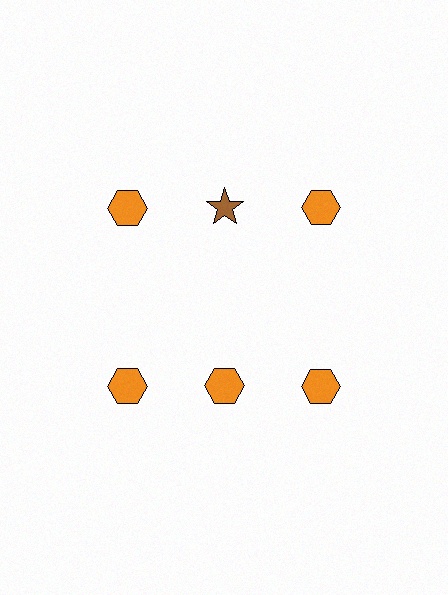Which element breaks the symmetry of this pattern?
The brown star in the top row, second from left column breaks the symmetry. All other shapes are orange hexagons.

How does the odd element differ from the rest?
It differs in both color (brown instead of orange) and shape (star instead of hexagon).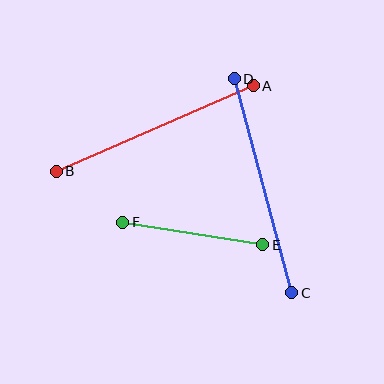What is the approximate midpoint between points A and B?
The midpoint is at approximately (155, 128) pixels.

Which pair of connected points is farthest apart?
Points C and D are farthest apart.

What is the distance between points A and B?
The distance is approximately 215 pixels.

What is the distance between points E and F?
The distance is approximately 142 pixels.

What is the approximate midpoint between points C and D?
The midpoint is at approximately (263, 186) pixels.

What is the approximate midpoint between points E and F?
The midpoint is at approximately (193, 233) pixels.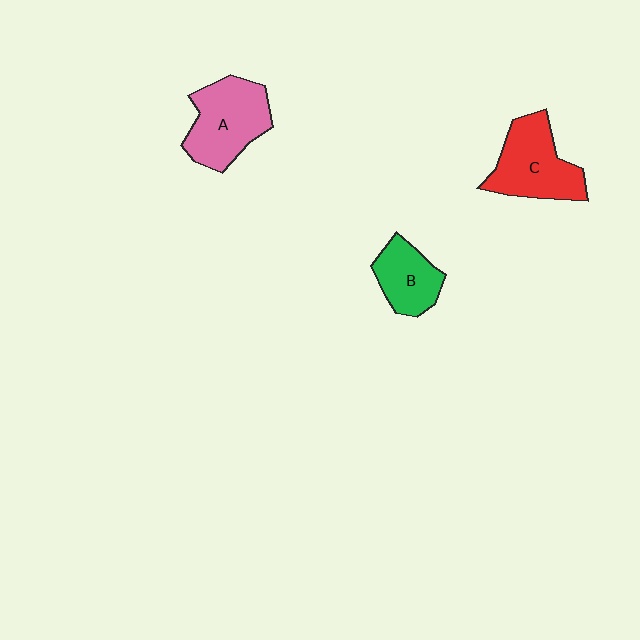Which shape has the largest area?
Shape A (pink).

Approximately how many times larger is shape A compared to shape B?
Approximately 1.5 times.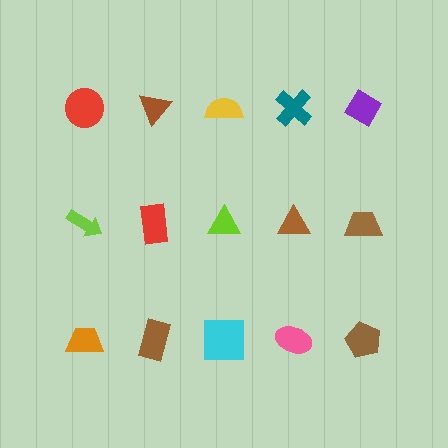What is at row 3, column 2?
A brown rectangle.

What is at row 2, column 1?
A lime arrow.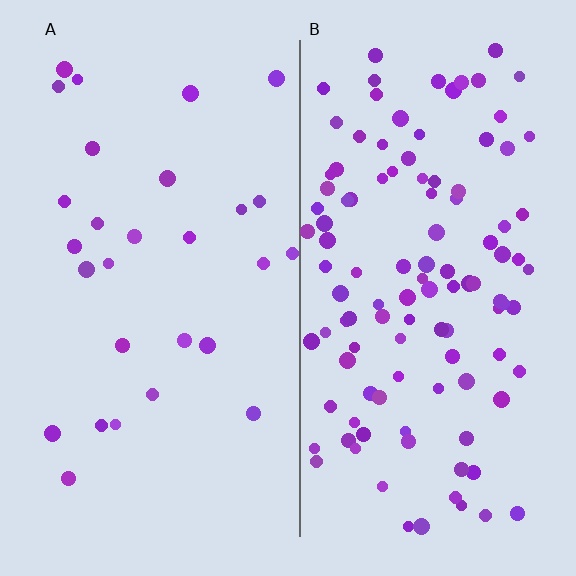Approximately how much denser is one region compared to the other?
Approximately 4.1× — region B over region A.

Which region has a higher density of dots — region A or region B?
B (the right).